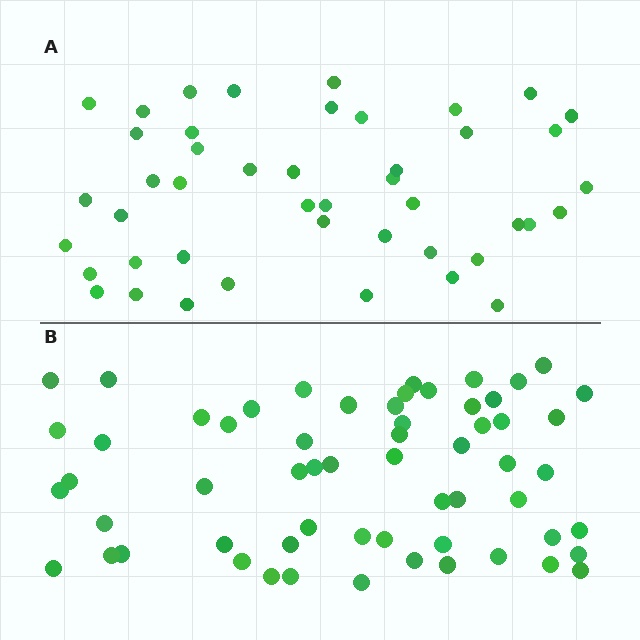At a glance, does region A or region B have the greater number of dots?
Region B (the bottom region) has more dots.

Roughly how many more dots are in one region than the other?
Region B has approximately 15 more dots than region A.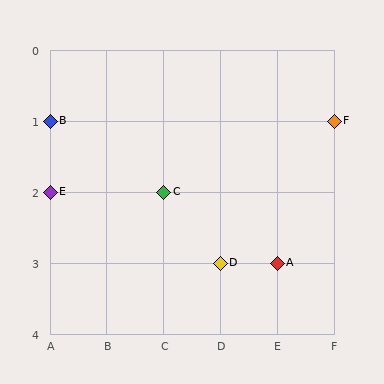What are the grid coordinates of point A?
Point A is at grid coordinates (E, 3).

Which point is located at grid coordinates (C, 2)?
Point C is at (C, 2).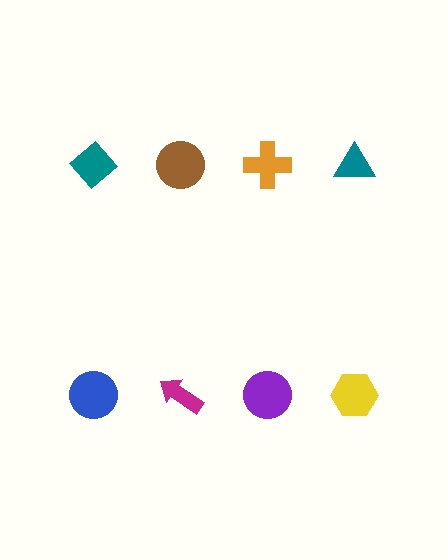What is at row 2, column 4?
A yellow hexagon.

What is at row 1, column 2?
A brown circle.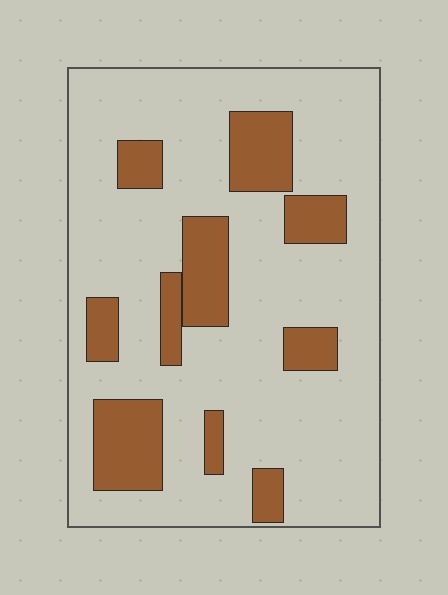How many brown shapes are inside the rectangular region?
10.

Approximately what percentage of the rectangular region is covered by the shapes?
Approximately 20%.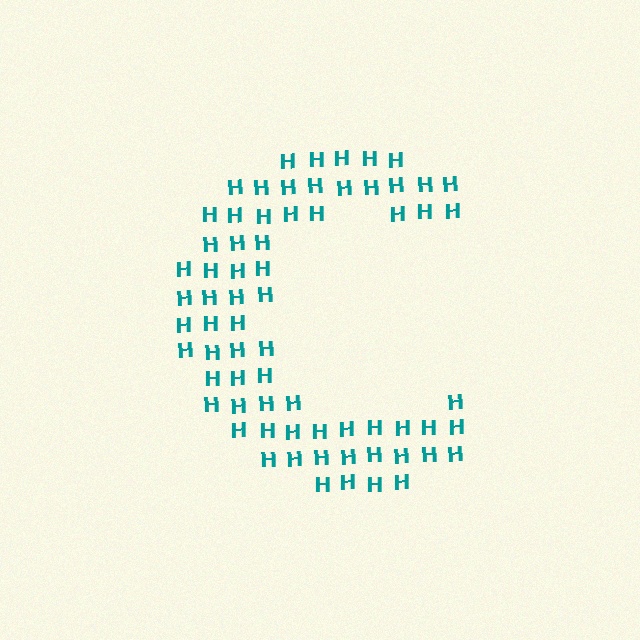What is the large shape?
The large shape is the letter C.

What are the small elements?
The small elements are letter H's.